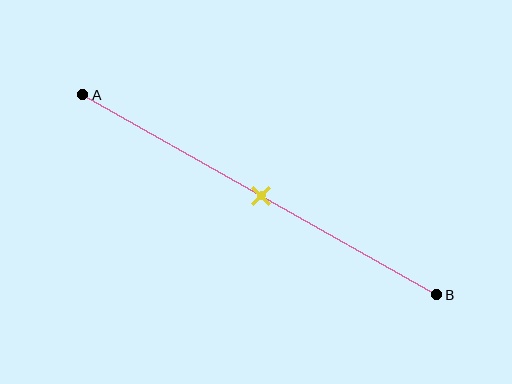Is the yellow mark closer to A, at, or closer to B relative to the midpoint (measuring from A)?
The yellow mark is approximately at the midpoint of segment AB.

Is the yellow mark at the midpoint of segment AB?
Yes, the mark is approximately at the midpoint.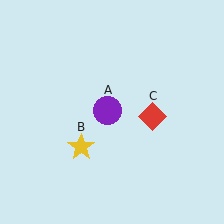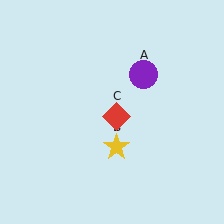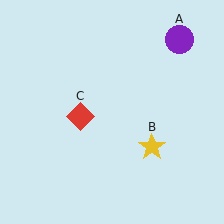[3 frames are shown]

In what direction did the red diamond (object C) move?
The red diamond (object C) moved left.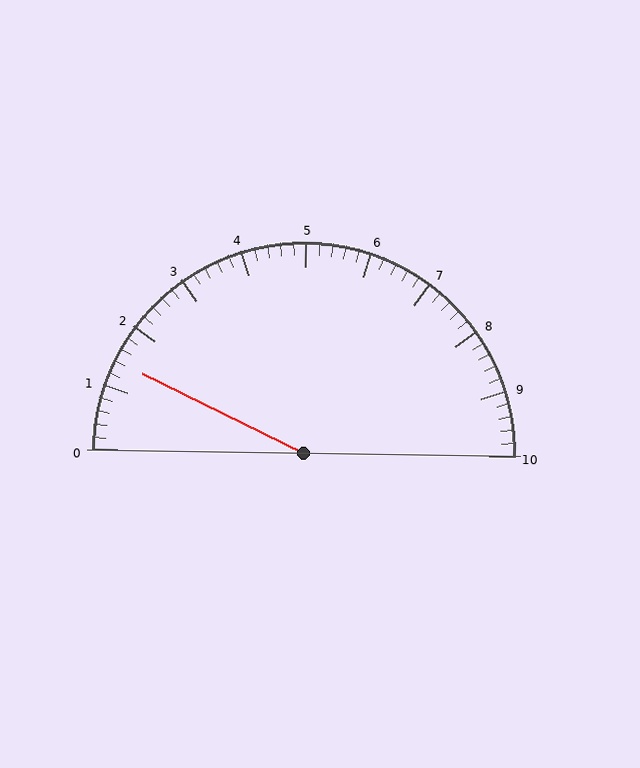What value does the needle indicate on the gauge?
The needle indicates approximately 1.4.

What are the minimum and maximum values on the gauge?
The gauge ranges from 0 to 10.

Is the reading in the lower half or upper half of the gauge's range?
The reading is in the lower half of the range (0 to 10).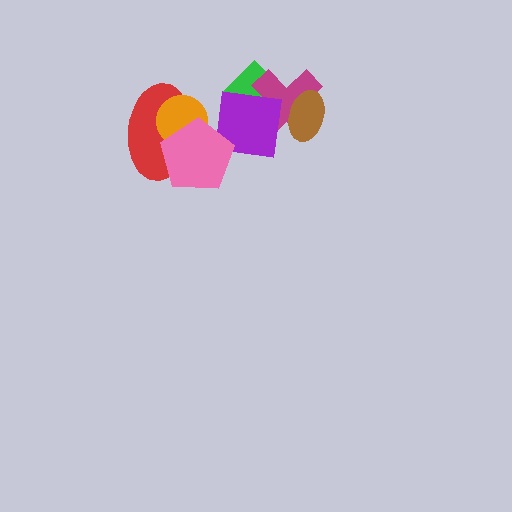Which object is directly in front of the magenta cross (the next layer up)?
The purple square is directly in front of the magenta cross.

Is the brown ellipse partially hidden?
No, no other shape covers it.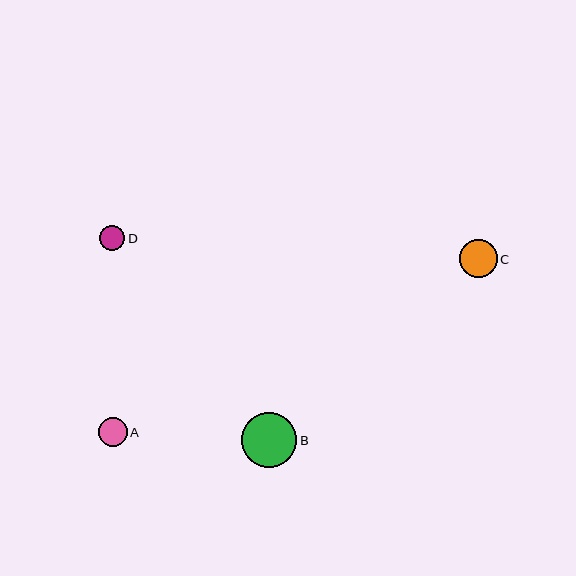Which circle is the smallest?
Circle D is the smallest with a size of approximately 25 pixels.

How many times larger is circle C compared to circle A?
Circle C is approximately 1.3 times the size of circle A.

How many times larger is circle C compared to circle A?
Circle C is approximately 1.3 times the size of circle A.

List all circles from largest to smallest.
From largest to smallest: B, C, A, D.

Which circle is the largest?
Circle B is the largest with a size of approximately 55 pixels.